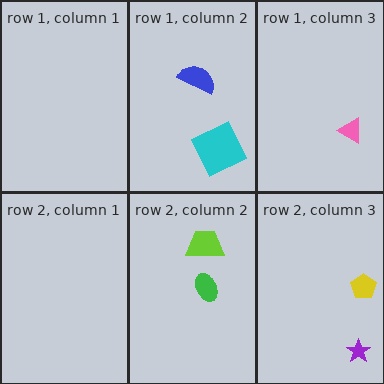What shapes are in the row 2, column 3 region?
The purple star, the yellow pentagon.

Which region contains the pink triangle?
The row 1, column 3 region.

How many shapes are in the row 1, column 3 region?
1.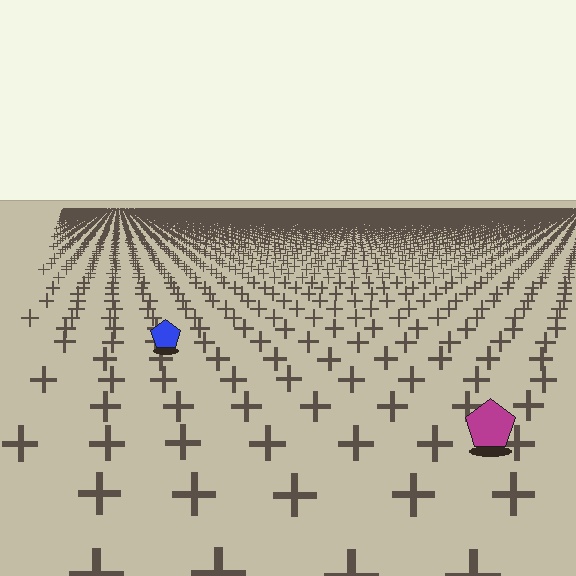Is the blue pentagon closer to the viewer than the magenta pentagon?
No. The magenta pentagon is closer — you can tell from the texture gradient: the ground texture is coarser near it.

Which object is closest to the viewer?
The magenta pentagon is closest. The texture marks near it are larger and more spread out.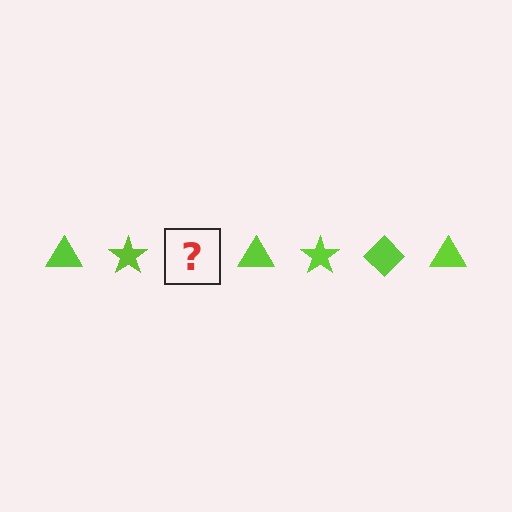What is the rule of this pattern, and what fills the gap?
The rule is that the pattern cycles through triangle, star, diamond shapes in lime. The gap should be filled with a lime diamond.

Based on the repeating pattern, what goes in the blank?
The blank should be a lime diamond.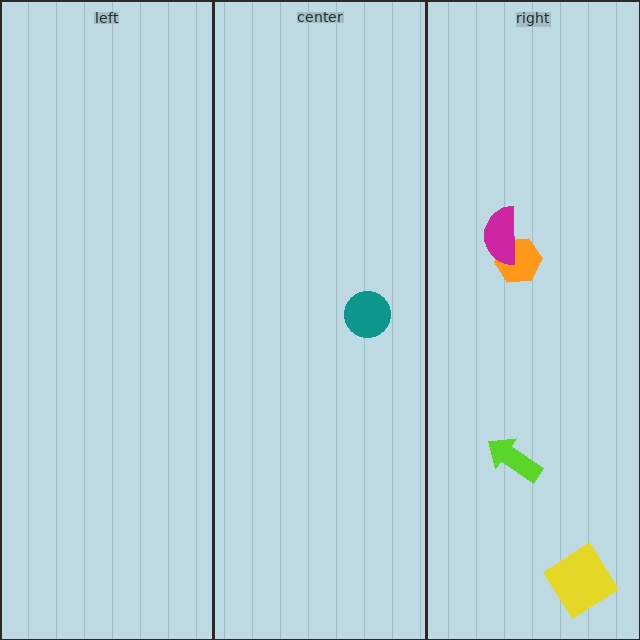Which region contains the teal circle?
The center region.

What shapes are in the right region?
The yellow diamond, the orange hexagon, the magenta semicircle, the lime arrow.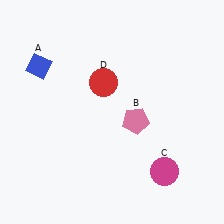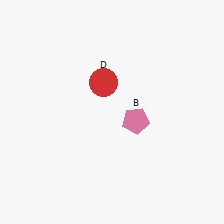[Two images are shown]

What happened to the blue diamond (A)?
The blue diamond (A) was removed in Image 2. It was in the top-left area of Image 1.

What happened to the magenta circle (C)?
The magenta circle (C) was removed in Image 2. It was in the bottom-right area of Image 1.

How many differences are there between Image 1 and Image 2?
There are 2 differences between the two images.